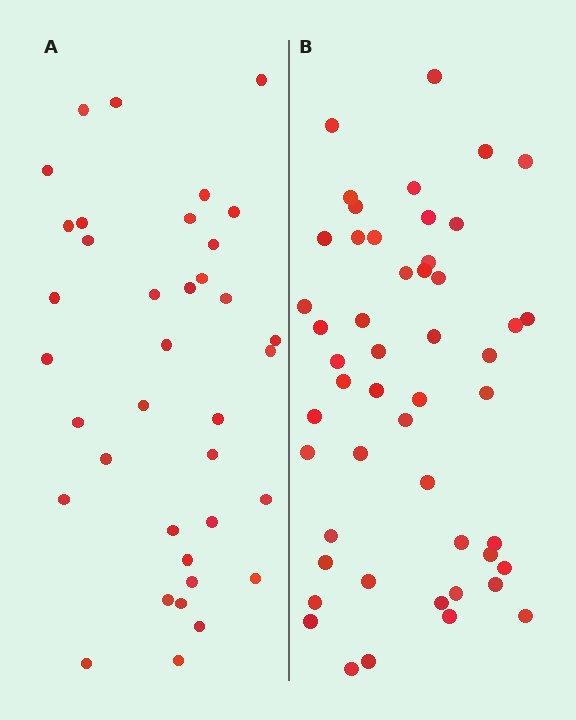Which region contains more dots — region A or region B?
Region B (the right region) has more dots.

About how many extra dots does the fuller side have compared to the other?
Region B has approximately 15 more dots than region A.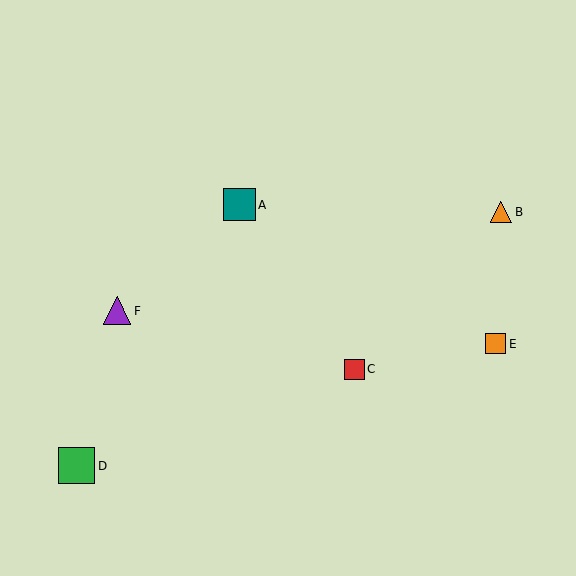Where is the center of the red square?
The center of the red square is at (354, 369).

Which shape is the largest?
The green square (labeled D) is the largest.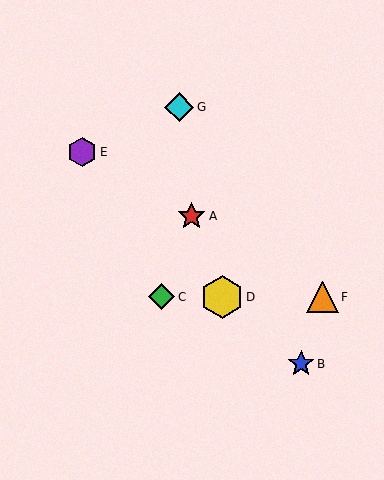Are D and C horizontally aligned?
Yes, both are at y≈297.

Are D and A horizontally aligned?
No, D is at y≈297 and A is at y≈216.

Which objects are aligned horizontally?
Objects C, D, F are aligned horizontally.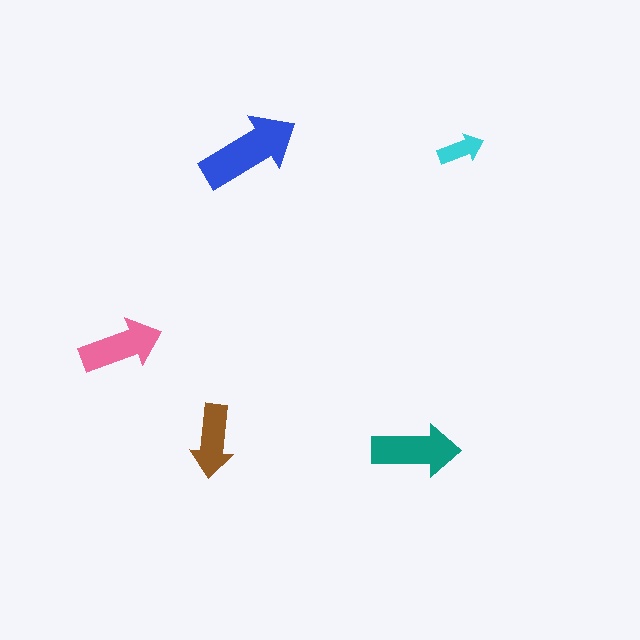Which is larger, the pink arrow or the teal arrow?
The teal one.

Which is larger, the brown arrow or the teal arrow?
The teal one.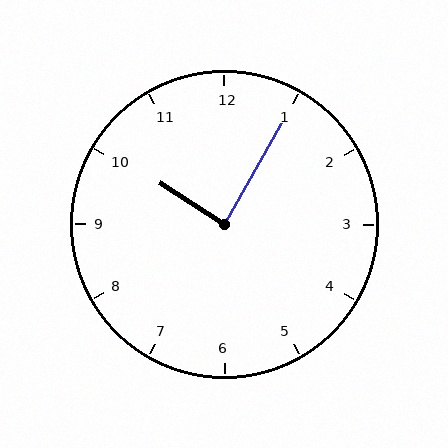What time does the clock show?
10:05.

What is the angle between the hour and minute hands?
Approximately 88 degrees.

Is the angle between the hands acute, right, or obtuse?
It is right.